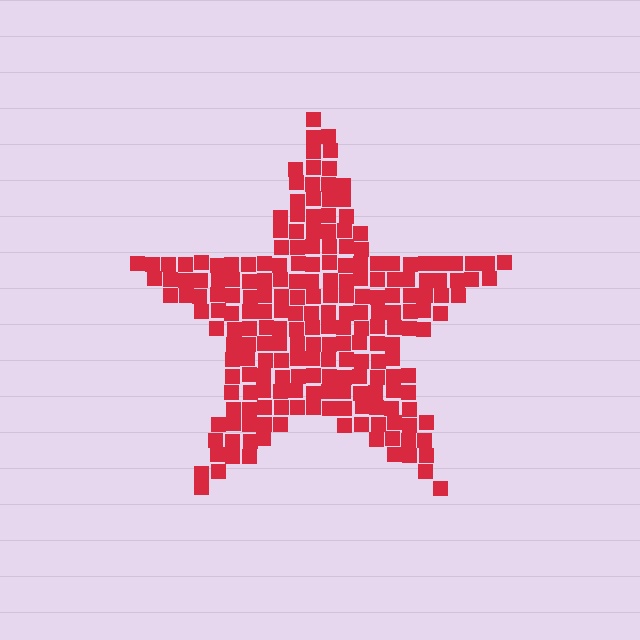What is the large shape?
The large shape is a star.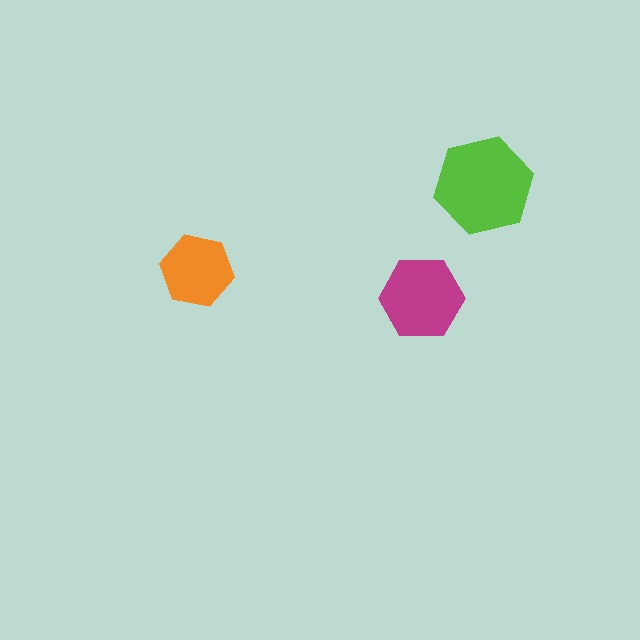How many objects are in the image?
There are 3 objects in the image.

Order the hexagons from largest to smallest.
the lime one, the magenta one, the orange one.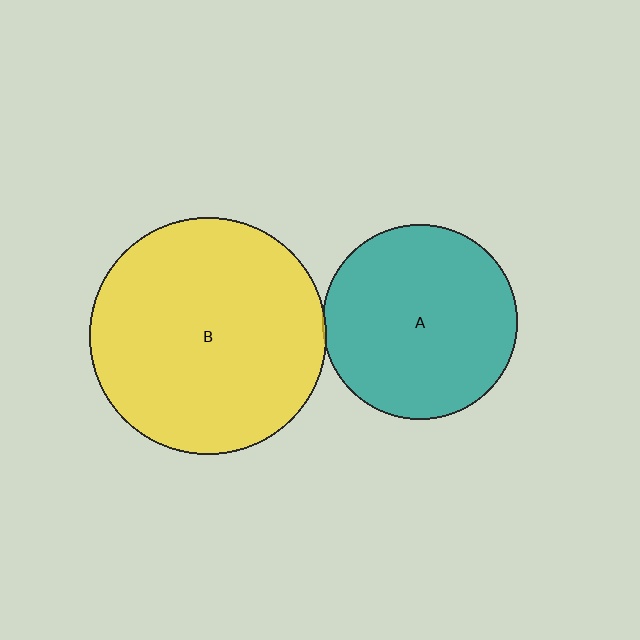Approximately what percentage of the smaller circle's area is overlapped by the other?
Approximately 5%.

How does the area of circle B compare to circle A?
Approximately 1.5 times.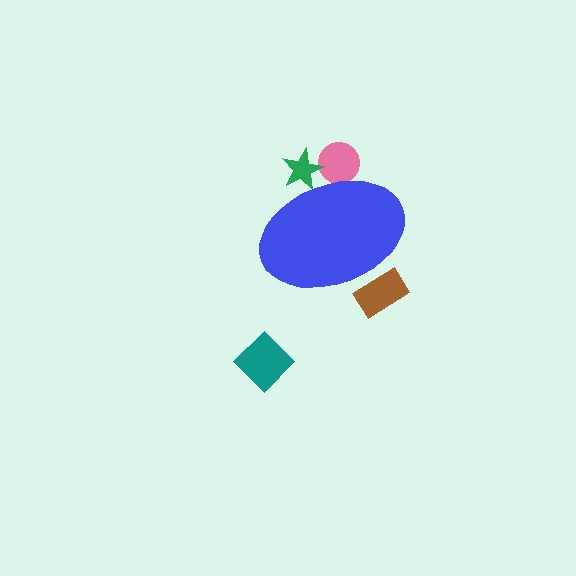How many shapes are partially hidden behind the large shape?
3 shapes are partially hidden.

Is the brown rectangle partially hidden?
Yes, the brown rectangle is partially hidden behind the blue ellipse.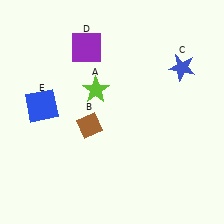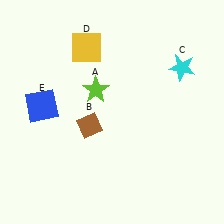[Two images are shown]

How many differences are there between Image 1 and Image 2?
There are 2 differences between the two images.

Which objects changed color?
C changed from blue to cyan. D changed from purple to yellow.